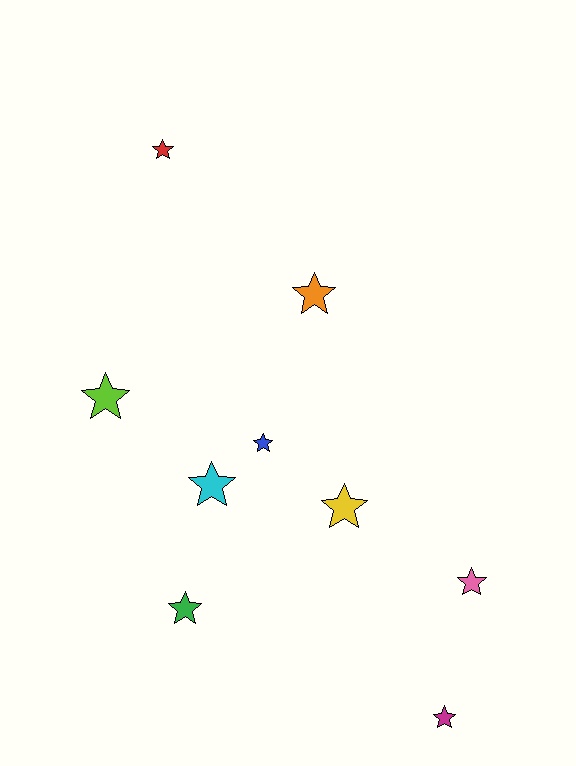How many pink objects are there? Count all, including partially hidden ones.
There is 1 pink object.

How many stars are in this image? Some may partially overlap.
There are 9 stars.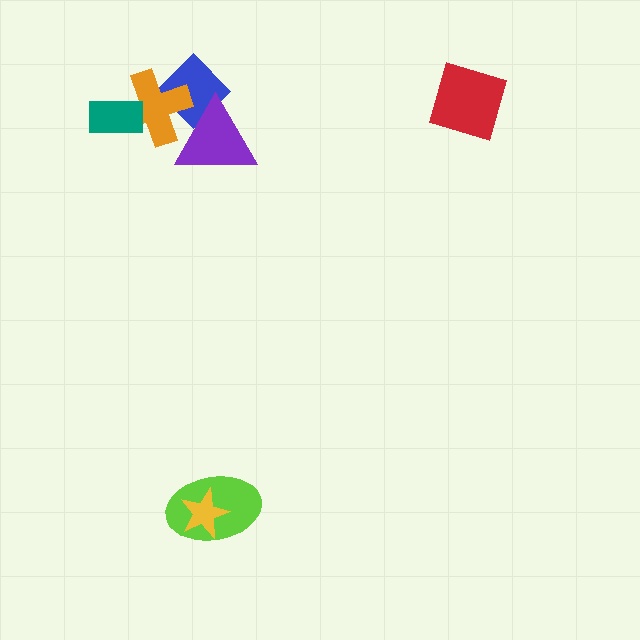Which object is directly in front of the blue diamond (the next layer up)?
The orange cross is directly in front of the blue diamond.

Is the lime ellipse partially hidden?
Yes, it is partially covered by another shape.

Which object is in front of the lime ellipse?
The yellow star is in front of the lime ellipse.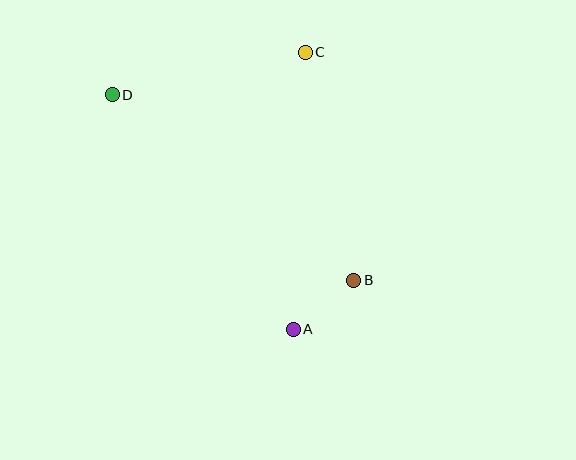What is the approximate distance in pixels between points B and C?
The distance between B and C is approximately 233 pixels.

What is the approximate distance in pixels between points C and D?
The distance between C and D is approximately 197 pixels.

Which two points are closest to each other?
Points A and B are closest to each other.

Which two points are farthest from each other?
Points B and D are farthest from each other.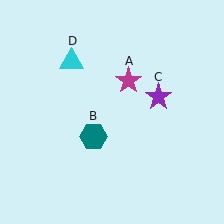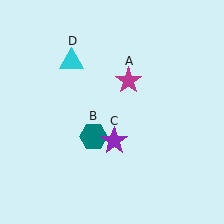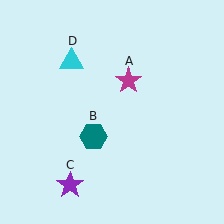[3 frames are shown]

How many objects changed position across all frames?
1 object changed position: purple star (object C).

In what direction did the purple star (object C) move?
The purple star (object C) moved down and to the left.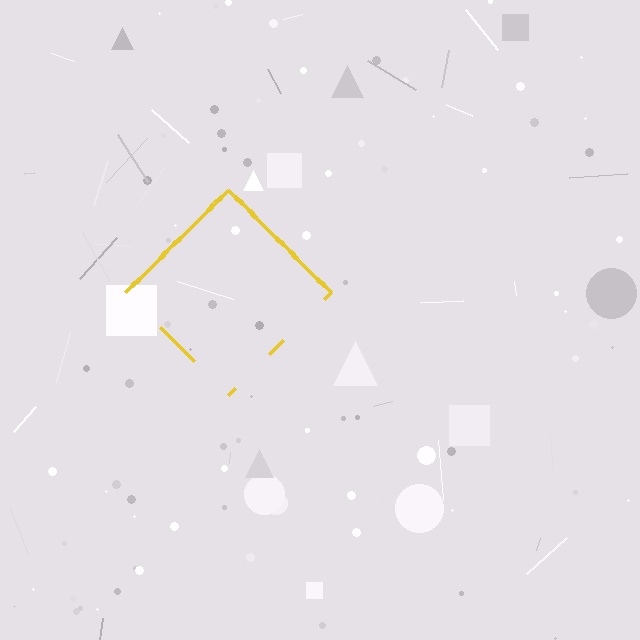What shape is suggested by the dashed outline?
The dashed outline suggests a diamond.